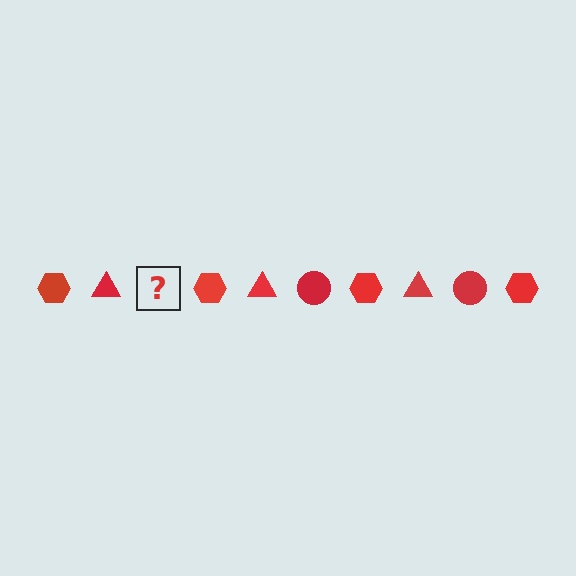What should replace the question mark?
The question mark should be replaced with a red circle.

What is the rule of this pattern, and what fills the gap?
The rule is that the pattern cycles through hexagon, triangle, circle shapes in red. The gap should be filled with a red circle.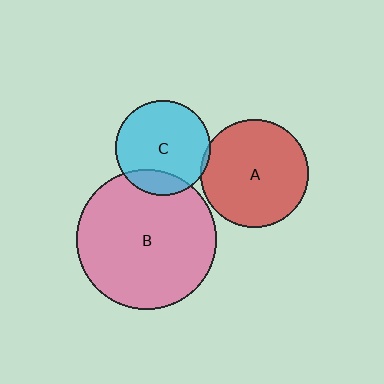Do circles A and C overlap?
Yes.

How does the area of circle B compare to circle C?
Approximately 2.2 times.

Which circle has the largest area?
Circle B (pink).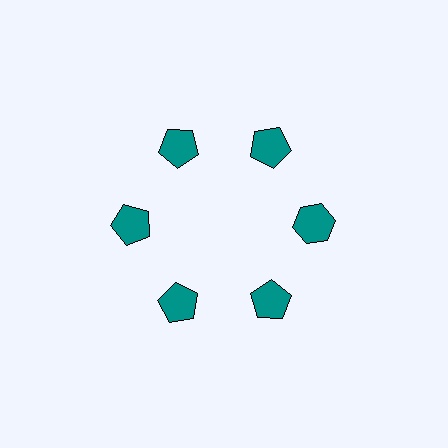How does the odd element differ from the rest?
It has a different shape: hexagon instead of pentagon.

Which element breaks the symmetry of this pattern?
The teal hexagon at roughly the 3 o'clock position breaks the symmetry. All other shapes are teal pentagons.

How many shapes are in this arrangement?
There are 6 shapes arranged in a ring pattern.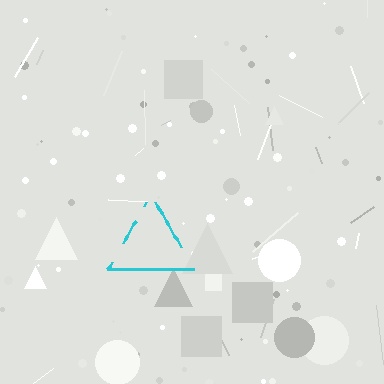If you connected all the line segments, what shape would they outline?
They would outline a triangle.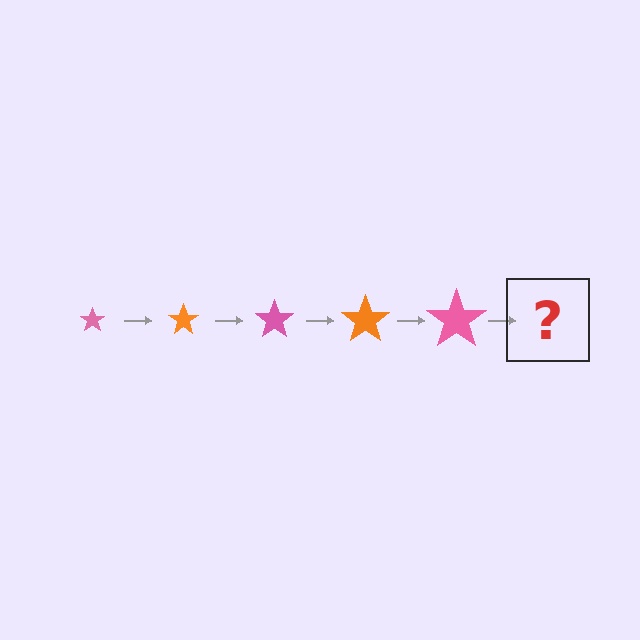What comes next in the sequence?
The next element should be an orange star, larger than the previous one.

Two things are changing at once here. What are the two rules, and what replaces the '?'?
The two rules are that the star grows larger each step and the color cycles through pink and orange. The '?' should be an orange star, larger than the previous one.